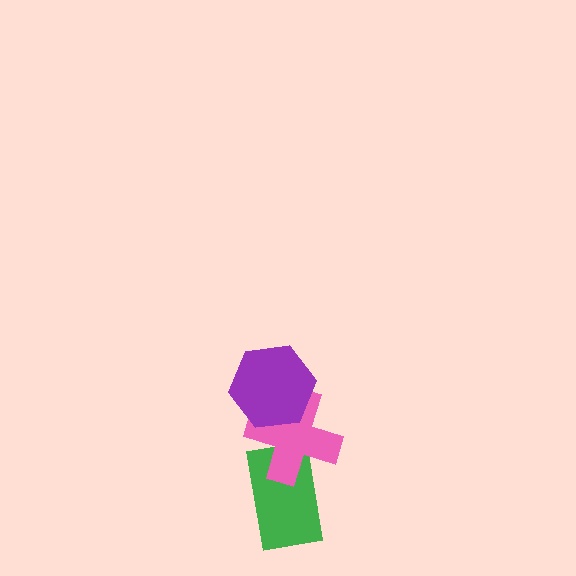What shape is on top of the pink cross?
The purple hexagon is on top of the pink cross.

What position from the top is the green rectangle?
The green rectangle is 3rd from the top.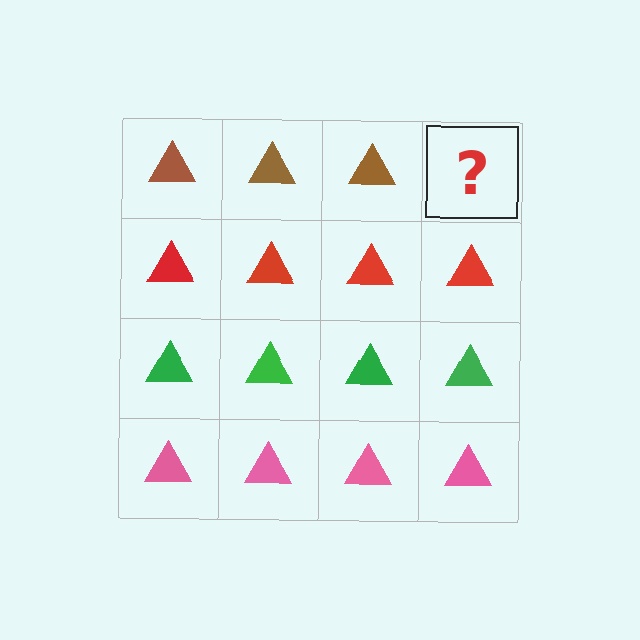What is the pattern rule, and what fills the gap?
The rule is that each row has a consistent color. The gap should be filled with a brown triangle.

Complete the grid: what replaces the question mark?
The question mark should be replaced with a brown triangle.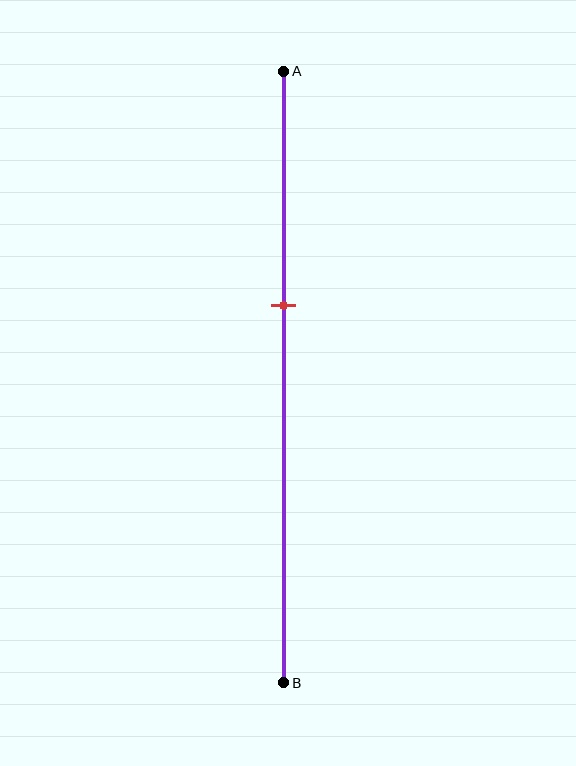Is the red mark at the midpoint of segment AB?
No, the mark is at about 40% from A, not at the 50% midpoint.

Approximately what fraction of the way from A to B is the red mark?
The red mark is approximately 40% of the way from A to B.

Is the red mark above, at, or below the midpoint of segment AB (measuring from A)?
The red mark is above the midpoint of segment AB.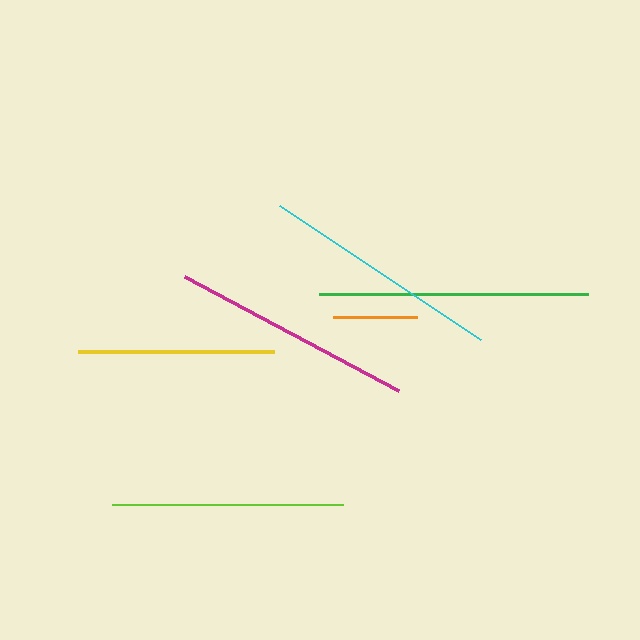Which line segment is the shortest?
The orange line is the shortest at approximately 84 pixels.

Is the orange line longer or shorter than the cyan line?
The cyan line is longer than the orange line.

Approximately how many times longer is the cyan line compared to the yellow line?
The cyan line is approximately 1.2 times the length of the yellow line.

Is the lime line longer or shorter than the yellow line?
The lime line is longer than the yellow line.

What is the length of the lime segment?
The lime segment is approximately 232 pixels long.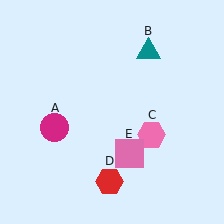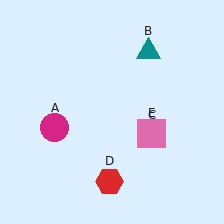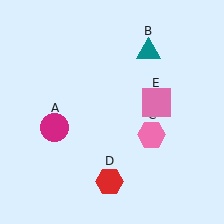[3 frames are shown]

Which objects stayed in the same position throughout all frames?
Magenta circle (object A) and teal triangle (object B) and pink hexagon (object C) and red hexagon (object D) remained stationary.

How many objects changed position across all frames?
1 object changed position: pink square (object E).